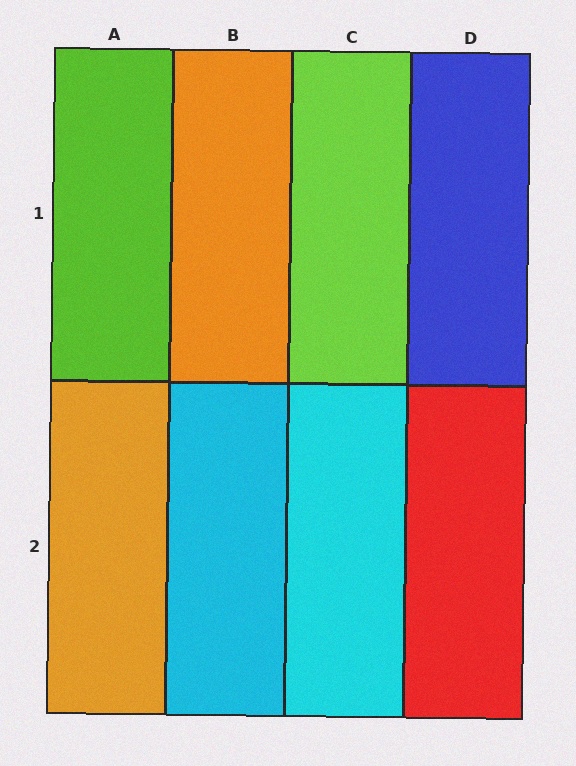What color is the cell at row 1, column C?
Lime.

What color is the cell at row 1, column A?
Lime.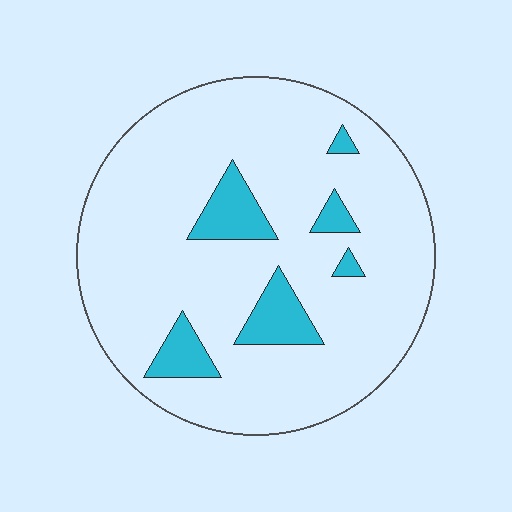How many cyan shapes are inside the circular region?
6.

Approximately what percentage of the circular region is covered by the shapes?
Approximately 10%.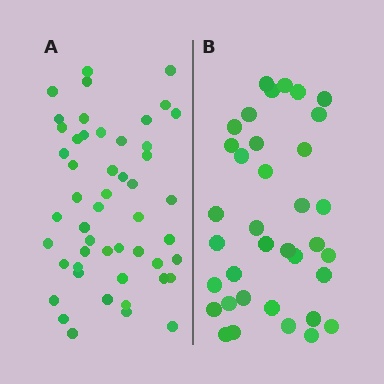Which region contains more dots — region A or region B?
Region A (the left region) has more dots.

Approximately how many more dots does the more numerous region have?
Region A has approximately 15 more dots than region B.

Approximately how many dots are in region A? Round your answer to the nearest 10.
About 50 dots.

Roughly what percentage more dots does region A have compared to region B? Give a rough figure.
About 40% more.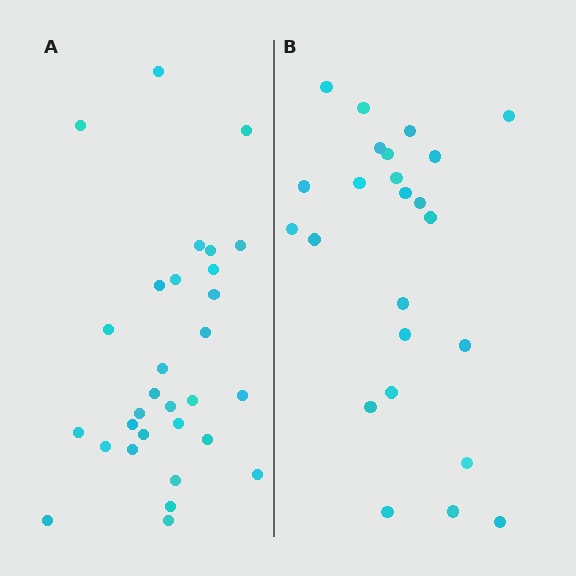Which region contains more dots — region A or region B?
Region A (the left region) has more dots.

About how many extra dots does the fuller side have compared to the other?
Region A has about 6 more dots than region B.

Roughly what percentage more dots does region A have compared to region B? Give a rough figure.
About 25% more.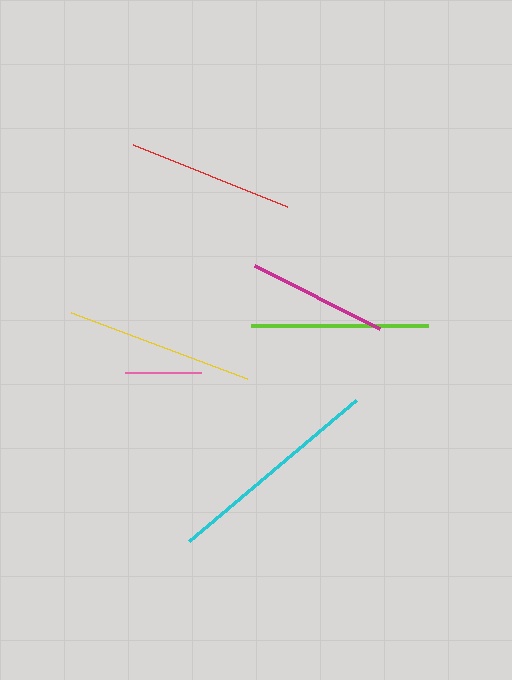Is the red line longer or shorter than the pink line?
The red line is longer than the pink line.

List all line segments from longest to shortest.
From longest to shortest: cyan, yellow, lime, red, magenta, pink.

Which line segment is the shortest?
The pink line is the shortest at approximately 76 pixels.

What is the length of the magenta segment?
The magenta segment is approximately 140 pixels long.